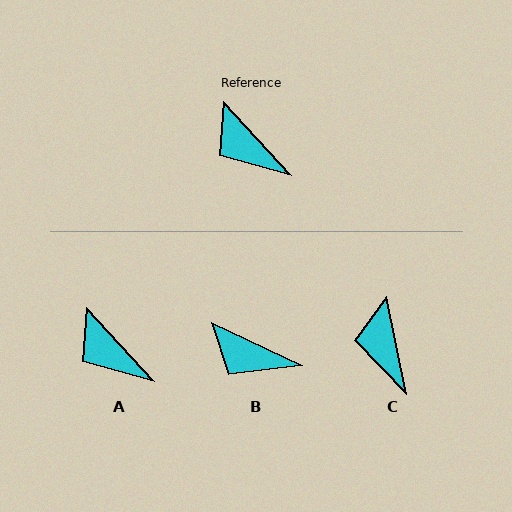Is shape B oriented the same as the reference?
No, it is off by about 22 degrees.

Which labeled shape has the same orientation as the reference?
A.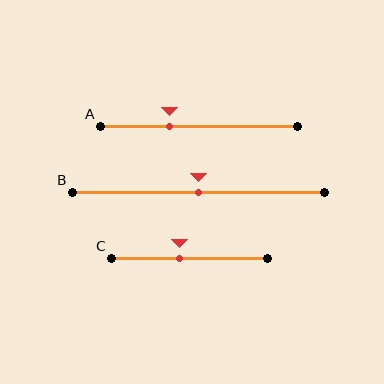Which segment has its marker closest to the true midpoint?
Segment B has its marker closest to the true midpoint.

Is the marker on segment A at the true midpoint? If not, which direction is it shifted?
No, the marker on segment A is shifted to the left by about 15% of the segment length.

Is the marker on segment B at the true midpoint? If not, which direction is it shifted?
Yes, the marker on segment B is at the true midpoint.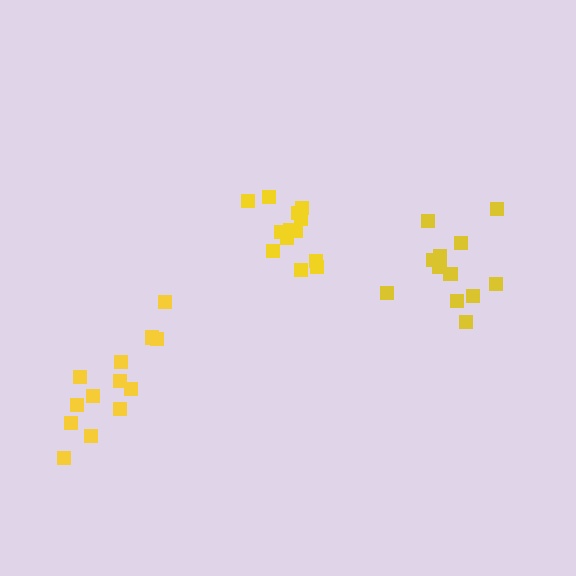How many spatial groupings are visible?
There are 3 spatial groupings.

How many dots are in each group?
Group 1: 13 dots, Group 2: 13 dots, Group 3: 13 dots (39 total).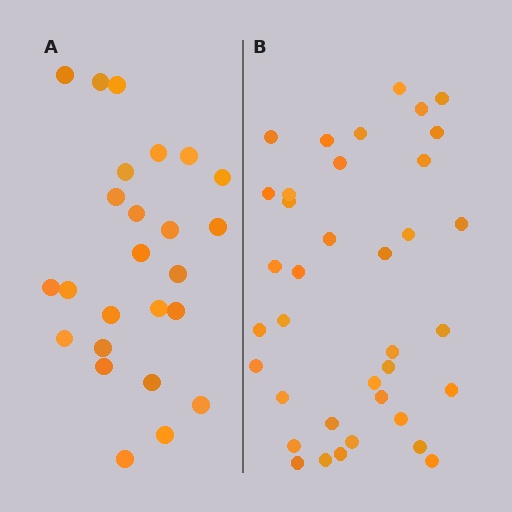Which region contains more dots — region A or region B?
Region B (the right region) has more dots.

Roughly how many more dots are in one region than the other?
Region B has roughly 12 or so more dots than region A.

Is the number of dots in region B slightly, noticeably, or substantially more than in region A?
Region B has substantially more. The ratio is roughly 1.5 to 1.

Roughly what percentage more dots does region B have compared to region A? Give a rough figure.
About 50% more.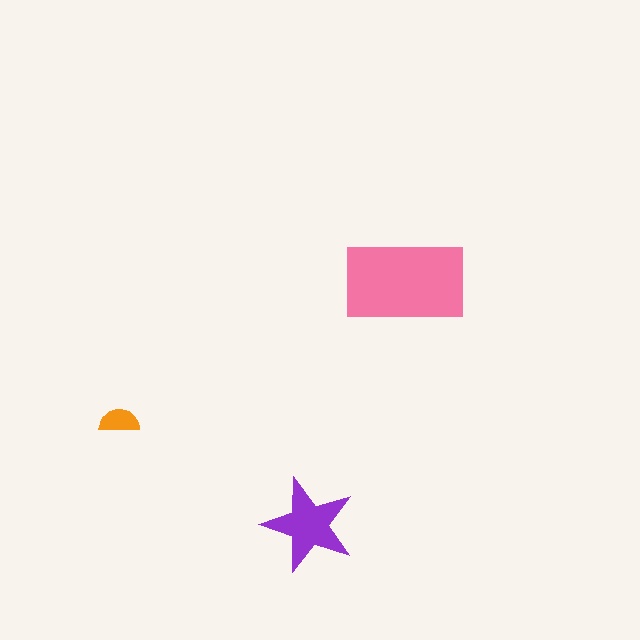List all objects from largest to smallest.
The pink rectangle, the purple star, the orange semicircle.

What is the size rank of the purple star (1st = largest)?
2nd.